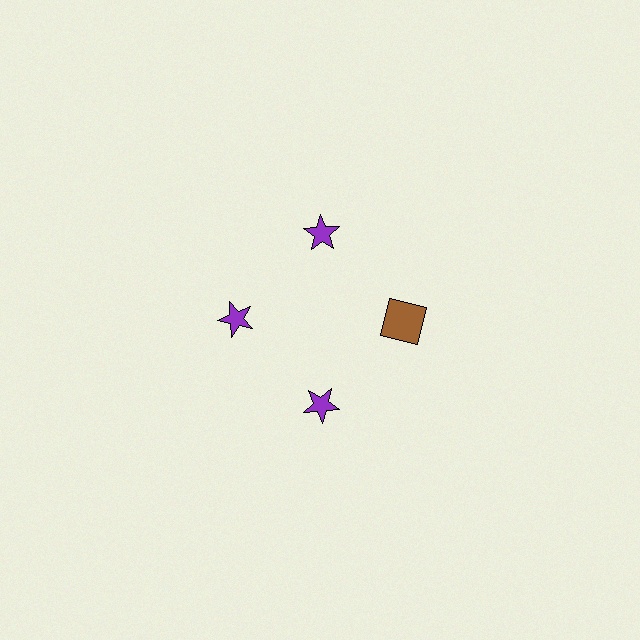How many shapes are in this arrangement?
There are 4 shapes arranged in a ring pattern.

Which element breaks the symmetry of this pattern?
The brown square at roughly the 3 o'clock position breaks the symmetry. All other shapes are purple stars.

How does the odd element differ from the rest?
It differs in both color (brown instead of purple) and shape (square instead of star).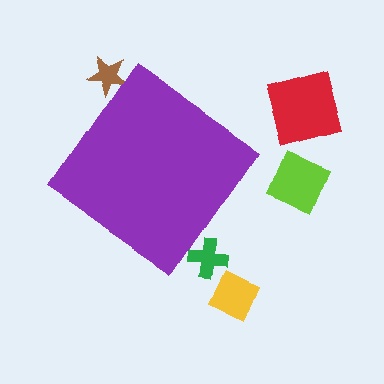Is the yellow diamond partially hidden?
No, the yellow diamond is fully visible.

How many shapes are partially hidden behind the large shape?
2 shapes are partially hidden.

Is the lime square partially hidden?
No, the lime square is fully visible.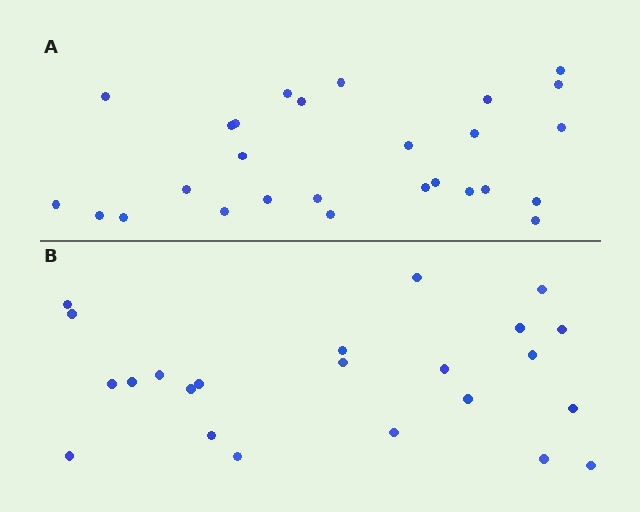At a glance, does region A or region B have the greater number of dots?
Region A (the top region) has more dots.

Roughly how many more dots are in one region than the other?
Region A has about 4 more dots than region B.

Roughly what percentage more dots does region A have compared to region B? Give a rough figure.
About 15% more.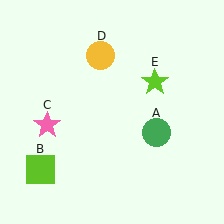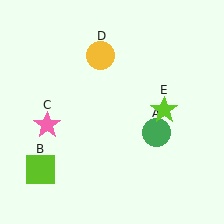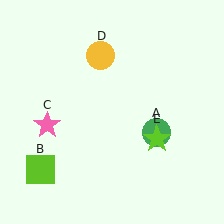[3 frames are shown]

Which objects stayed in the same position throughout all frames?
Green circle (object A) and lime square (object B) and pink star (object C) and yellow circle (object D) remained stationary.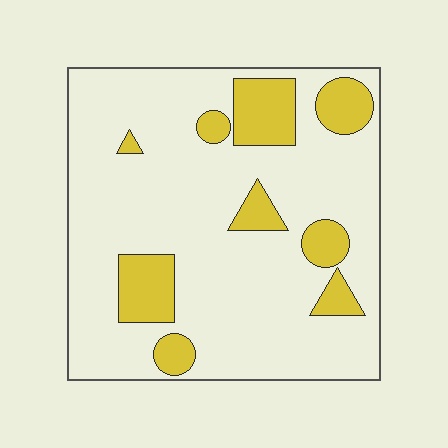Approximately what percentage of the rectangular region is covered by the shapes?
Approximately 20%.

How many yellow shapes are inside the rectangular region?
9.